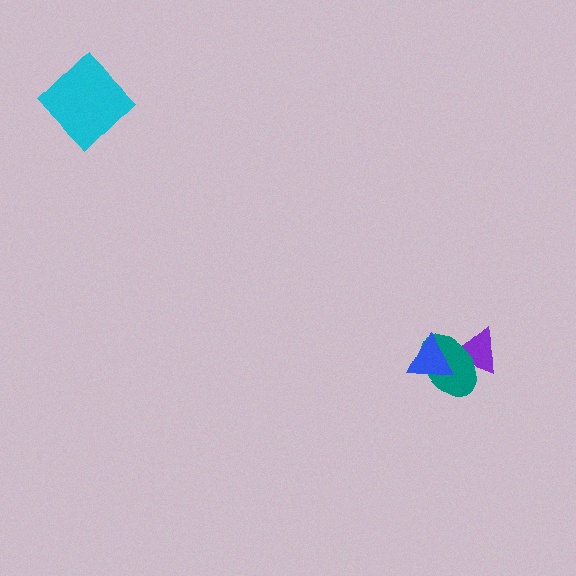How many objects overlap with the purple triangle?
2 objects overlap with the purple triangle.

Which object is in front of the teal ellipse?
The blue triangle is in front of the teal ellipse.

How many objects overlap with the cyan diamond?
0 objects overlap with the cyan diamond.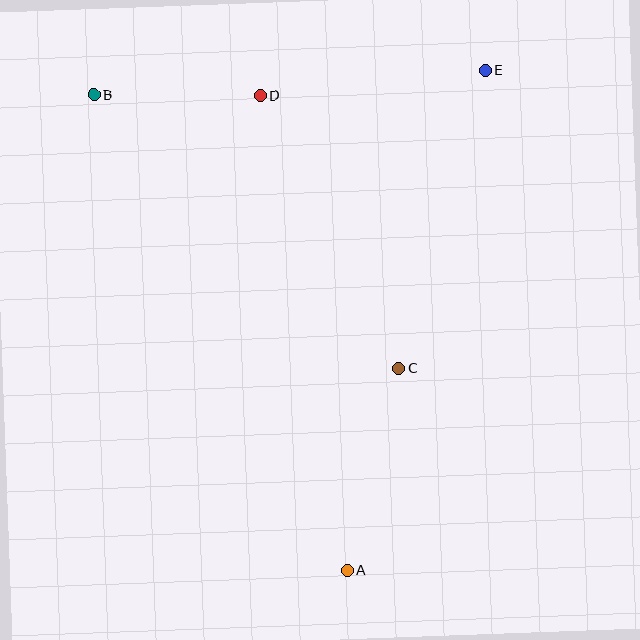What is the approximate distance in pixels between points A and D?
The distance between A and D is approximately 483 pixels.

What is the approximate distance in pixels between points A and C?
The distance between A and C is approximately 209 pixels.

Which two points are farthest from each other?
Points A and B are farthest from each other.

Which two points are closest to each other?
Points B and D are closest to each other.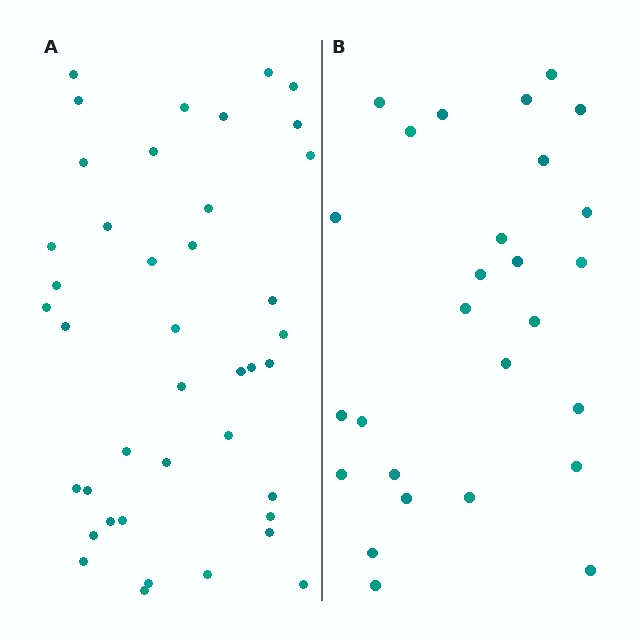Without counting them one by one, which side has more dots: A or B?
Region A (the left region) has more dots.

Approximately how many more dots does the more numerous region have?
Region A has approximately 15 more dots than region B.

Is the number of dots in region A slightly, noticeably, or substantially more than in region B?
Region A has substantially more. The ratio is roughly 1.5 to 1.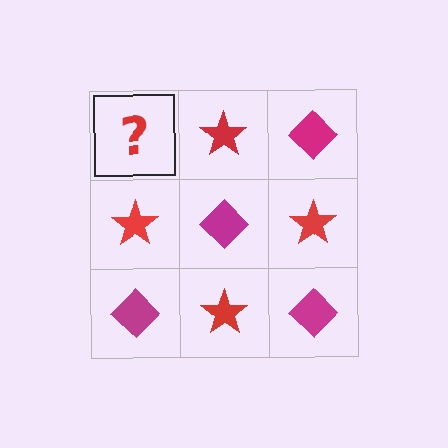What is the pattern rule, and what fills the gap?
The rule is that it alternates magenta diamond and red star in a checkerboard pattern. The gap should be filled with a magenta diamond.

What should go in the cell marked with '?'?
The missing cell should contain a magenta diamond.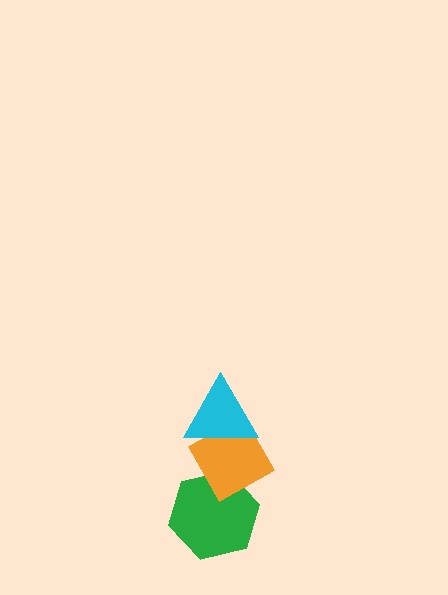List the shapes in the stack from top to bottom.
From top to bottom: the cyan triangle, the orange diamond, the green hexagon.